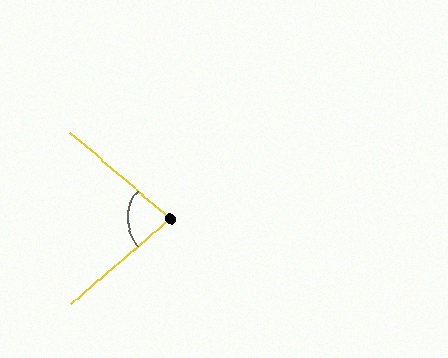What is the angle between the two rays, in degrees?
Approximately 81 degrees.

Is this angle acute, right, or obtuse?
It is acute.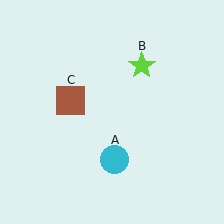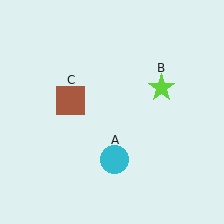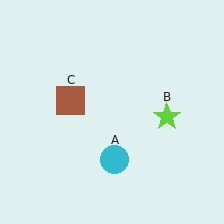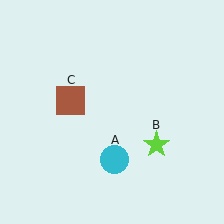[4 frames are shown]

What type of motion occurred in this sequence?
The lime star (object B) rotated clockwise around the center of the scene.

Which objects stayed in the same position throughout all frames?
Cyan circle (object A) and brown square (object C) remained stationary.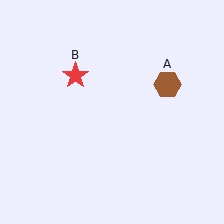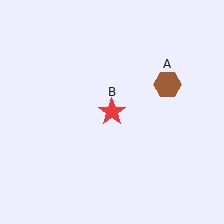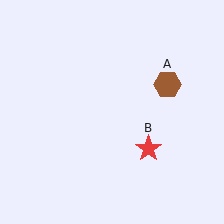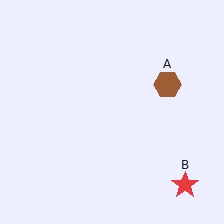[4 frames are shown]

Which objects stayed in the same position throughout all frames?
Brown hexagon (object A) remained stationary.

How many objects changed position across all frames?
1 object changed position: red star (object B).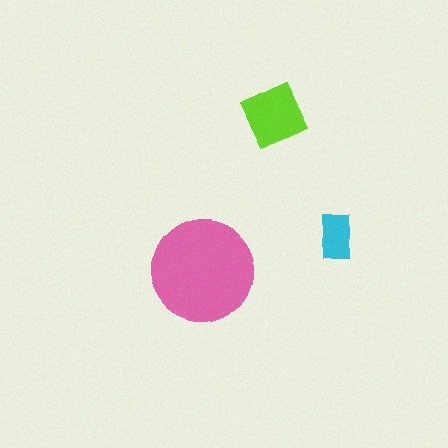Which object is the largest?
The pink circle.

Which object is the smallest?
The cyan rectangle.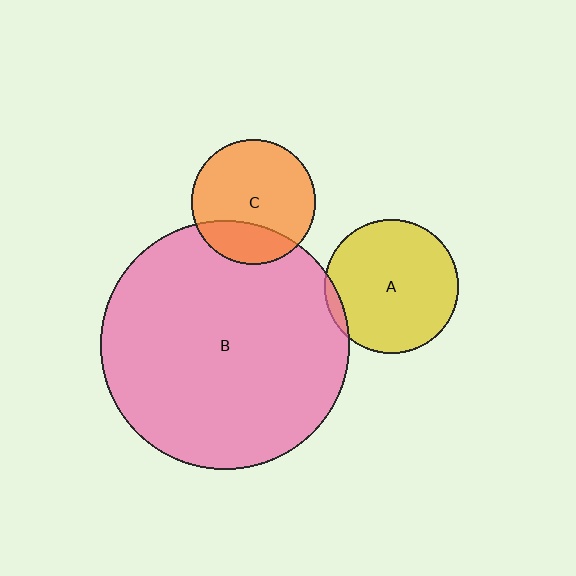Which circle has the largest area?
Circle B (pink).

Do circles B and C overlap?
Yes.